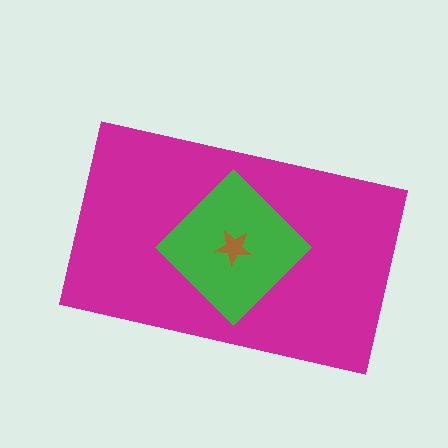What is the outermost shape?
The magenta rectangle.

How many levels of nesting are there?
3.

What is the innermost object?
The brown star.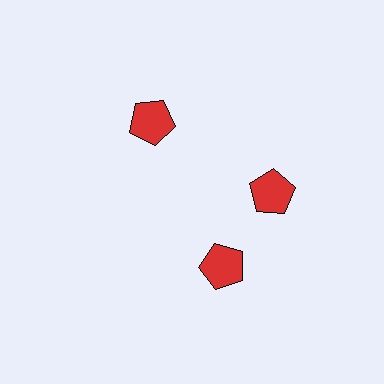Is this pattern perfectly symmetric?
No. The 3 red pentagons are arranged in a ring, but one element near the 7 o'clock position is rotated out of alignment along the ring, breaking the 3-fold rotational symmetry.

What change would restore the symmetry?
The symmetry would be restored by rotating it back into even spacing with its neighbors so that all 3 pentagons sit at equal angles and equal distance from the center.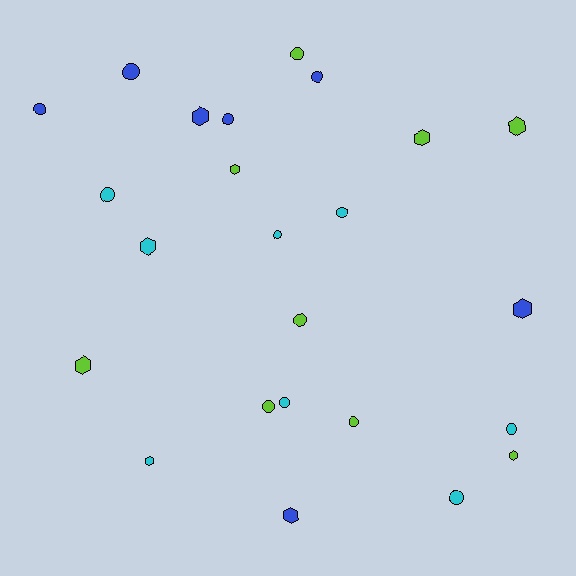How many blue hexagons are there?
There are 3 blue hexagons.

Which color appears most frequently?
Lime, with 9 objects.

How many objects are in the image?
There are 24 objects.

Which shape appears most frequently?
Circle, with 14 objects.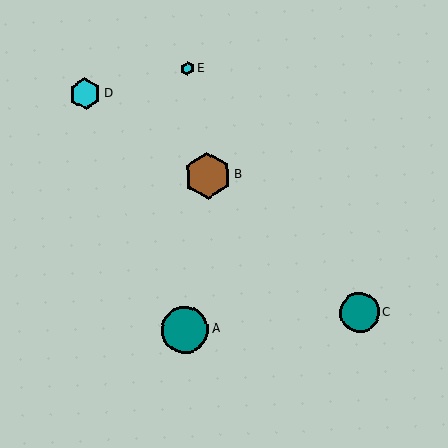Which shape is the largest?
The teal circle (labeled A) is the largest.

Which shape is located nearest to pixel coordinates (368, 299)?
The teal circle (labeled C) at (359, 312) is nearest to that location.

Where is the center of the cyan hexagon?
The center of the cyan hexagon is at (85, 94).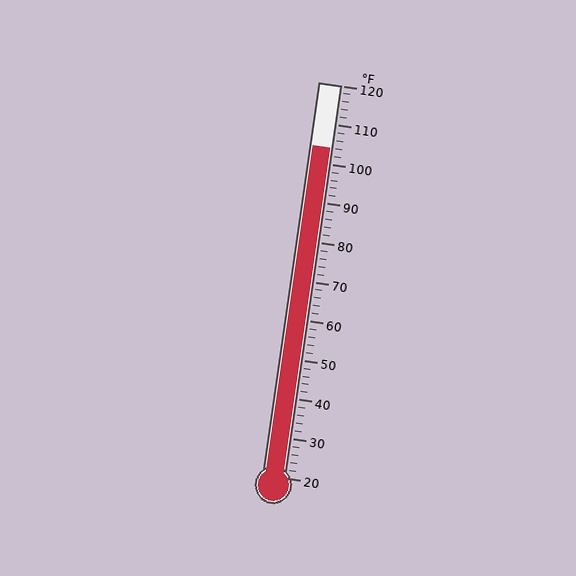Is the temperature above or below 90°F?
The temperature is above 90°F.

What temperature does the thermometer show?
The thermometer shows approximately 104°F.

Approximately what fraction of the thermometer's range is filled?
The thermometer is filled to approximately 85% of its range.